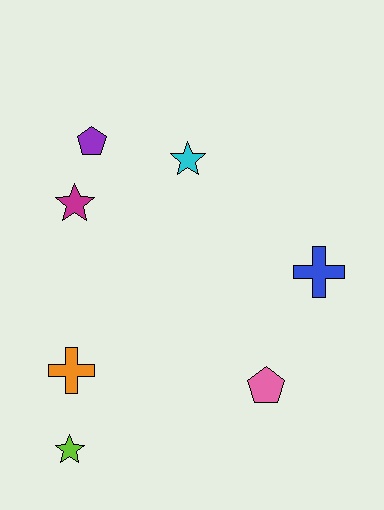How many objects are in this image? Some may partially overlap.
There are 7 objects.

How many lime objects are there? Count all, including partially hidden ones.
There is 1 lime object.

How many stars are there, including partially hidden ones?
There are 3 stars.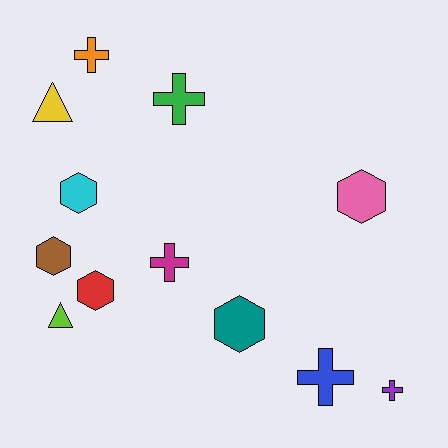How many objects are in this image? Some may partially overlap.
There are 12 objects.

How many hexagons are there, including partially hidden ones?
There are 5 hexagons.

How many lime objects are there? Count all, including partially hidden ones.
There is 1 lime object.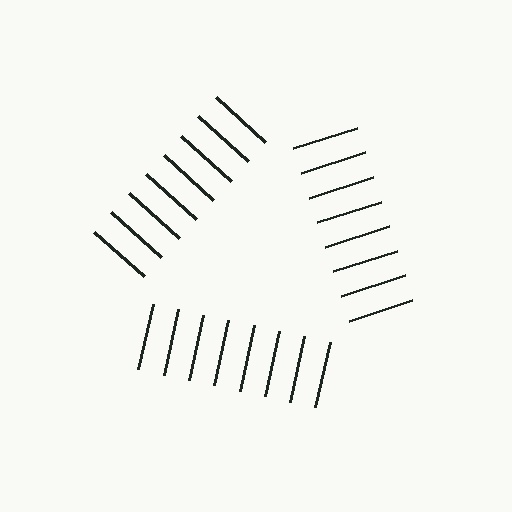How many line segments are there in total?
24 — 8 along each of the 3 edges.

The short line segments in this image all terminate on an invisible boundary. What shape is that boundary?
An illusory triangle — the line segments terminate on its edges but no continuous stroke is drawn.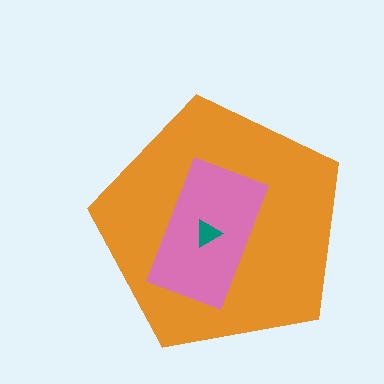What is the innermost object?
The teal triangle.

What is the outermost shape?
The orange pentagon.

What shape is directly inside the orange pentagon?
The pink rectangle.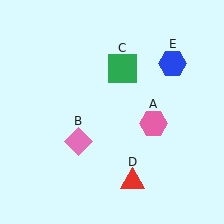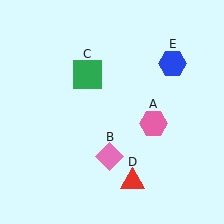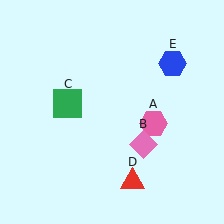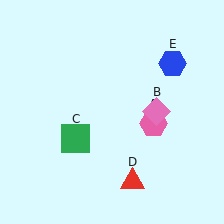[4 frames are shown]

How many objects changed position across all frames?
2 objects changed position: pink diamond (object B), green square (object C).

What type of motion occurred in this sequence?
The pink diamond (object B), green square (object C) rotated counterclockwise around the center of the scene.